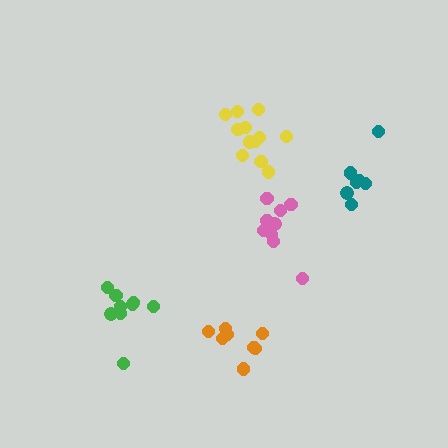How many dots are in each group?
Group 1: 9 dots, Group 2: 12 dots, Group 3: 9 dots, Group 4: 8 dots, Group 5: 7 dots (45 total).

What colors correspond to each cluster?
The clusters are colored: pink, yellow, green, orange, teal.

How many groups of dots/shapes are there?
There are 5 groups.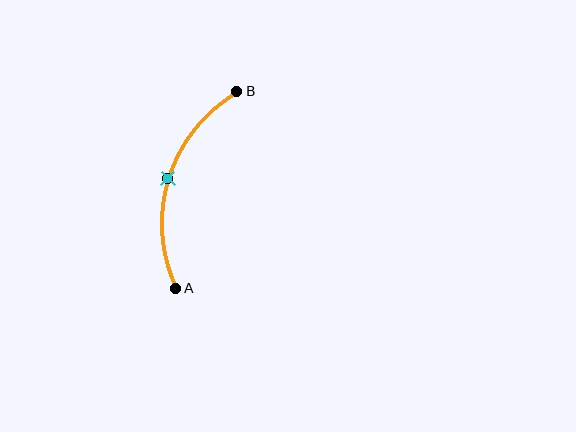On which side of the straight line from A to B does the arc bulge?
The arc bulges to the left of the straight line connecting A and B.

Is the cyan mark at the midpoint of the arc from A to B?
Yes. The cyan mark lies on the arc at equal arc-length from both A and B — it is the arc midpoint.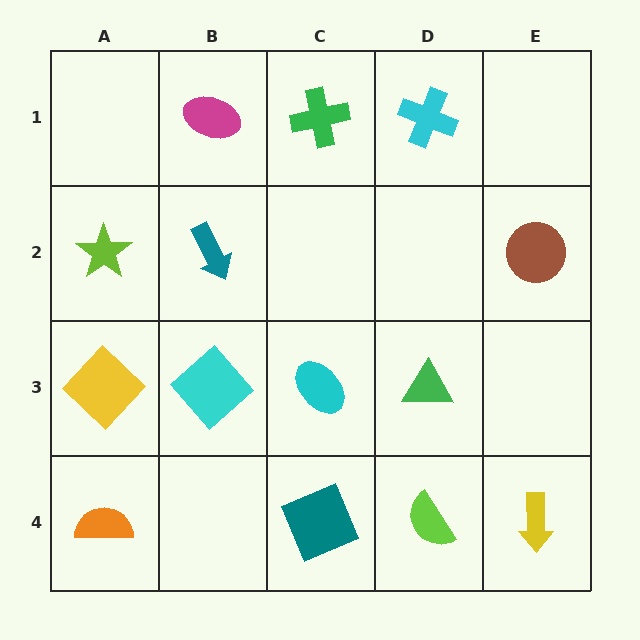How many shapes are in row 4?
4 shapes.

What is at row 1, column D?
A cyan cross.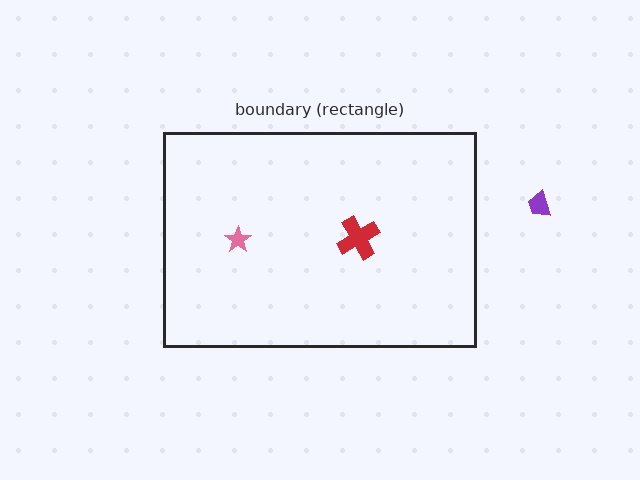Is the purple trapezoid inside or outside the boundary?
Outside.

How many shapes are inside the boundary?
2 inside, 1 outside.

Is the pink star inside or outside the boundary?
Inside.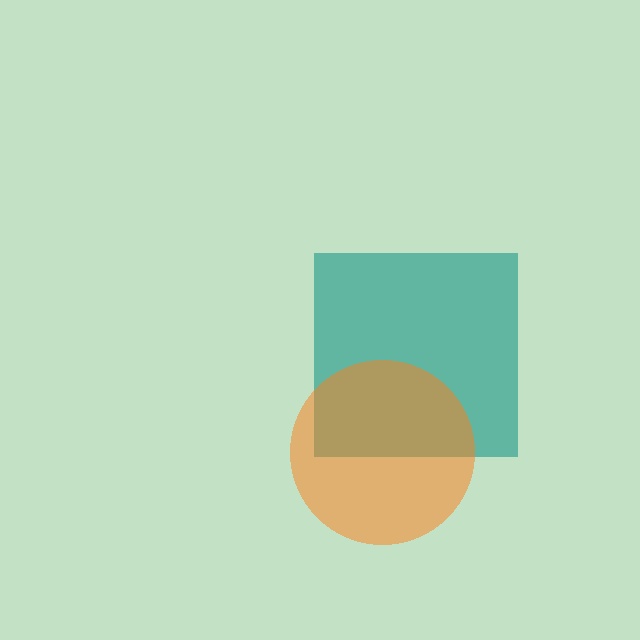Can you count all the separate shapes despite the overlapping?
Yes, there are 2 separate shapes.